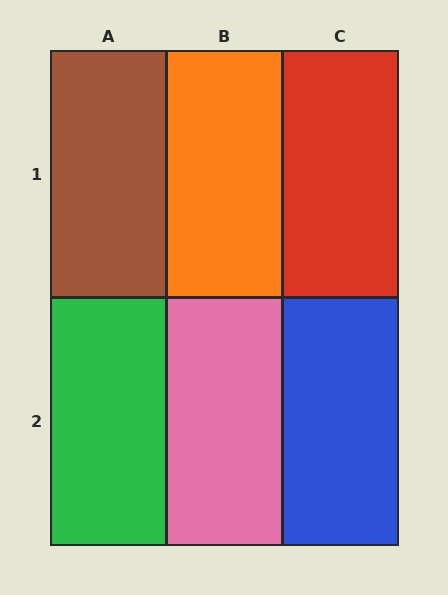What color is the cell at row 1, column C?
Red.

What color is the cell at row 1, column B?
Orange.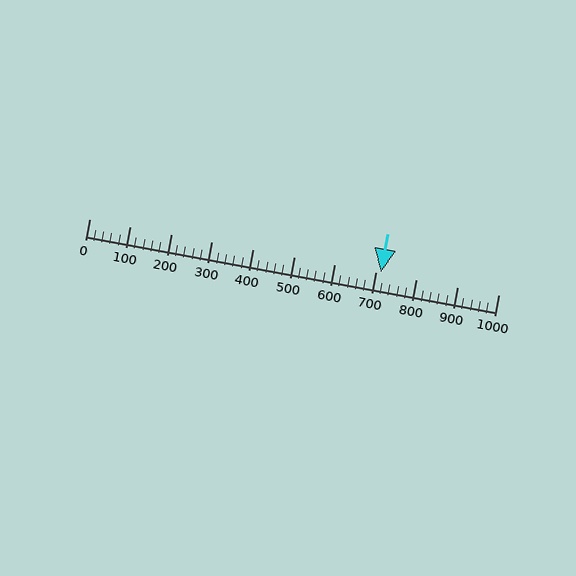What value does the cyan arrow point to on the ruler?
The cyan arrow points to approximately 712.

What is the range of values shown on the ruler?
The ruler shows values from 0 to 1000.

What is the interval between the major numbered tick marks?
The major tick marks are spaced 100 units apart.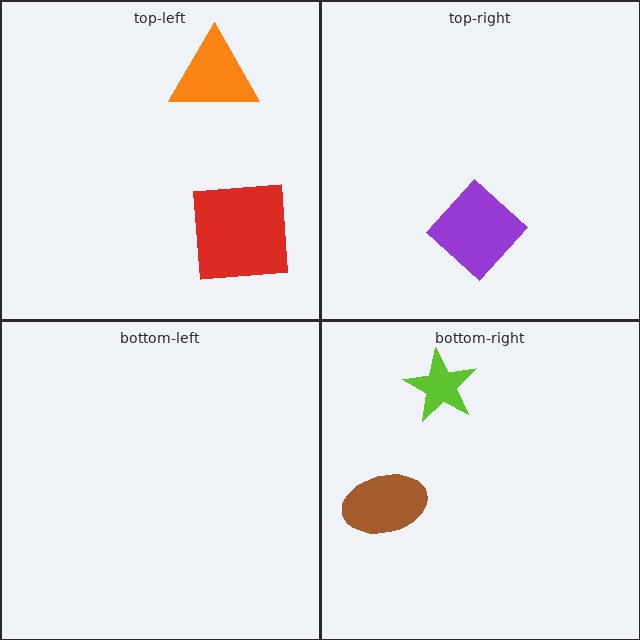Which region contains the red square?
The top-left region.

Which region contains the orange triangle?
The top-left region.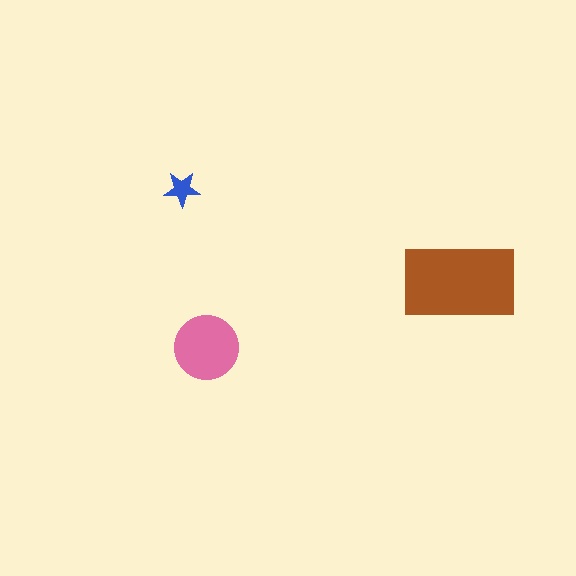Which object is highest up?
The blue star is topmost.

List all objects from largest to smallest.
The brown rectangle, the pink circle, the blue star.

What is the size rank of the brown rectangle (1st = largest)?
1st.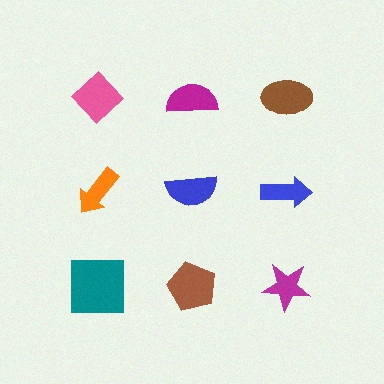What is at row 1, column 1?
A pink diamond.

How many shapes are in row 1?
3 shapes.